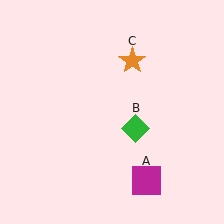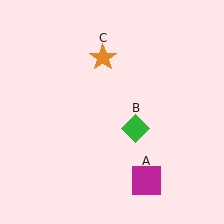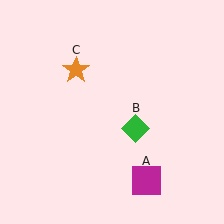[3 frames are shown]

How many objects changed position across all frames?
1 object changed position: orange star (object C).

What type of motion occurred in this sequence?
The orange star (object C) rotated counterclockwise around the center of the scene.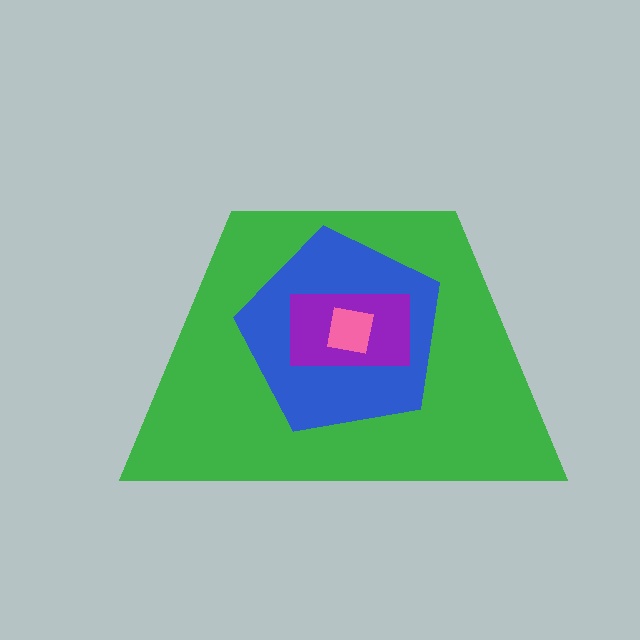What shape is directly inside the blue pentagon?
The purple rectangle.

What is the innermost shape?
The pink square.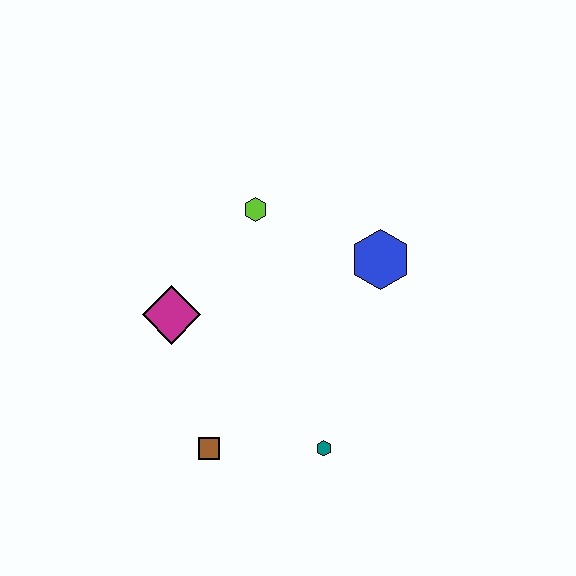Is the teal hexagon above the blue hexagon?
No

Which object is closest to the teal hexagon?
The brown square is closest to the teal hexagon.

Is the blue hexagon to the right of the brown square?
Yes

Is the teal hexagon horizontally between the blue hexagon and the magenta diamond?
Yes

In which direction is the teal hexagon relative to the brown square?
The teal hexagon is to the right of the brown square.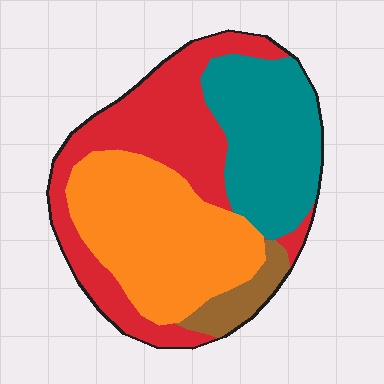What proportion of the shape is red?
Red covers about 35% of the shape.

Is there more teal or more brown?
Teal.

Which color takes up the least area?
Brown, at roughly 5%.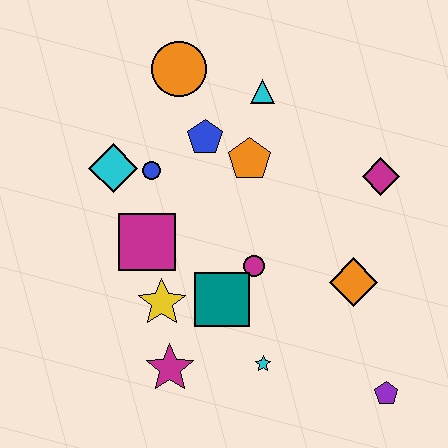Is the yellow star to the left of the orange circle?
Yes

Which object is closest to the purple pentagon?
The orange diamond is closest to the purple pentagon.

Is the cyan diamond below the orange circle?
Yes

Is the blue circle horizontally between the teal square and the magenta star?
No